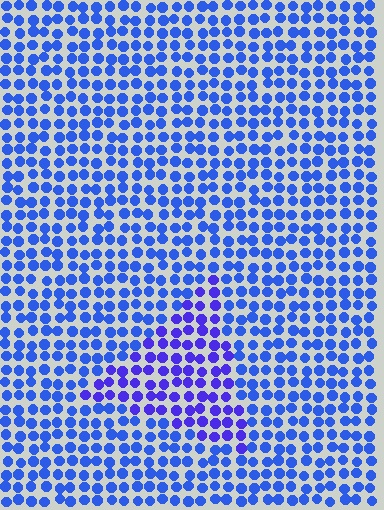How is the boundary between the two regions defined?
The boundary is defined purely by a slight shift in hue (about 26 degrees). Spacing, size, and orientation are identical on both sides.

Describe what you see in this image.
The image is filled with small blue elements in a uniform arrangement. A triangle-shaped region is visible where the elements are tinted to a slightly different hue, forming a subtle color boundary.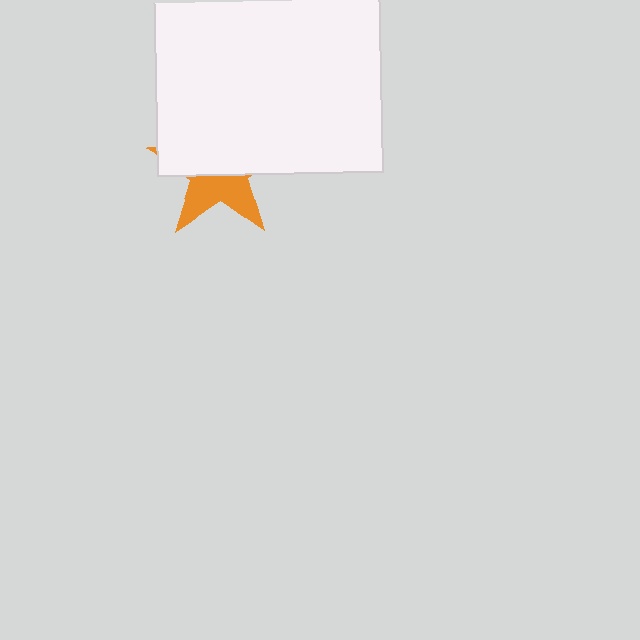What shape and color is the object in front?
The object in front is a white square.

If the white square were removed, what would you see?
You would see the complete orange star.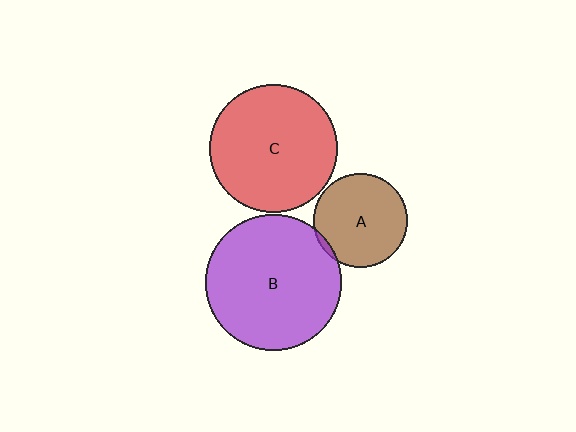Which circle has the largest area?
Circle B (purple).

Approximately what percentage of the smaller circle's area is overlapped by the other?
Approximately 5%.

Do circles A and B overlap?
Yes.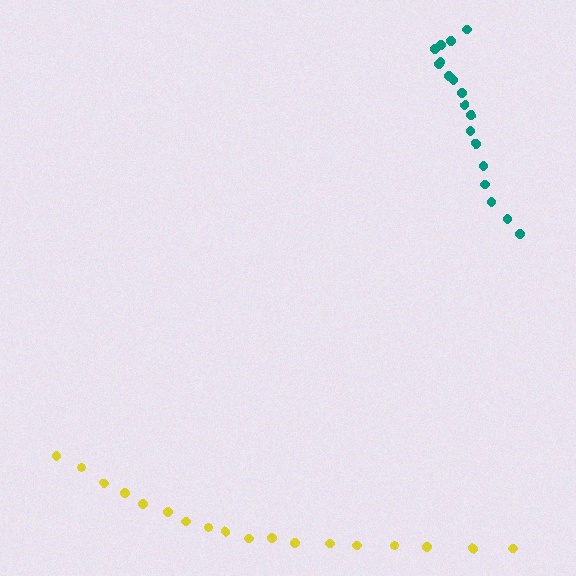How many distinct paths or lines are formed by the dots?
There are 2 distinct paths.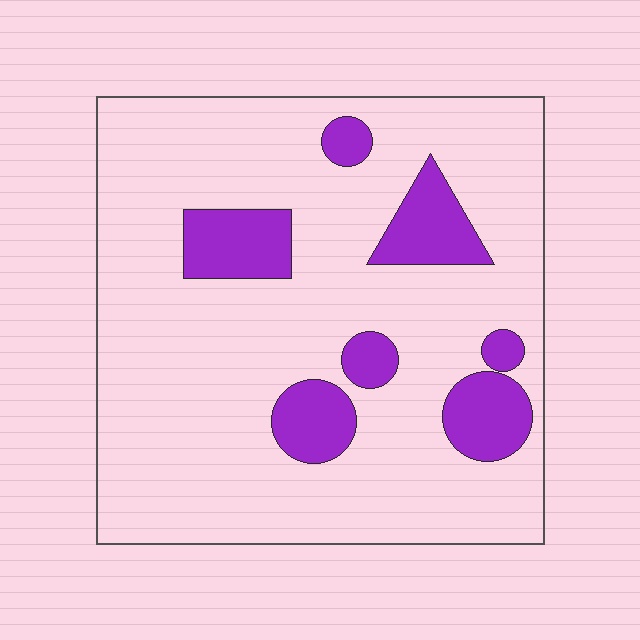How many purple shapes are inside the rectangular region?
7.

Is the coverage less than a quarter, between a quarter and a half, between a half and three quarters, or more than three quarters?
Less than a quarter.